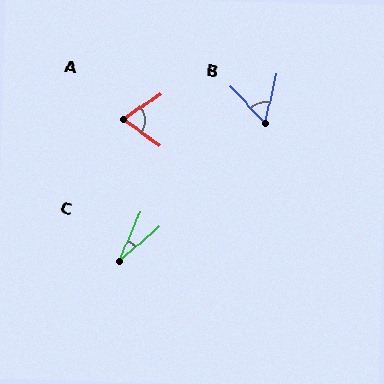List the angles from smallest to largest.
C (25°), B (58°), A (71°).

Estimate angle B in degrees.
Approximately 58 degrees.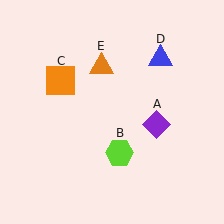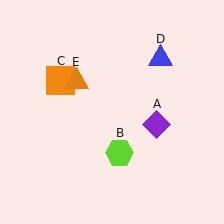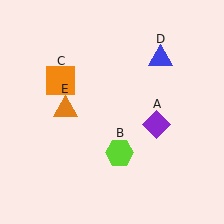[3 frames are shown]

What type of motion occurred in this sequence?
The orange triangle (object E) rotated counterclockwise around the center of the scene.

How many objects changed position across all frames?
1 object changed position: orange triangle (object E).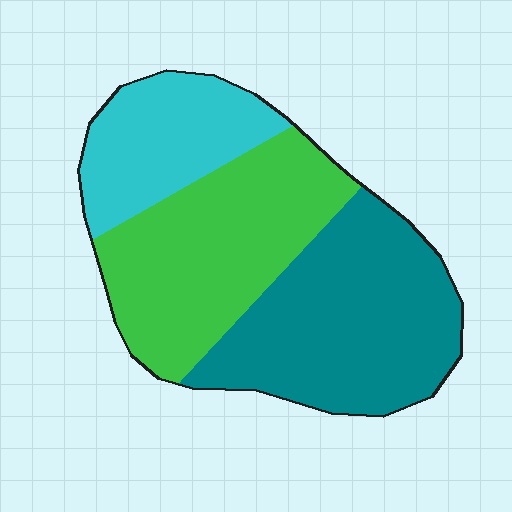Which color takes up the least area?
Cyan, at roughly 20%.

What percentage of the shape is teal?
Teal takes up about two fifths (2/5) of the shape.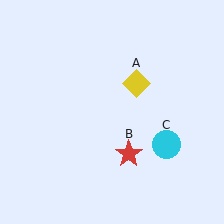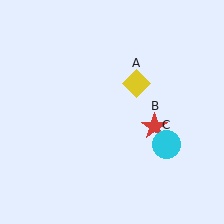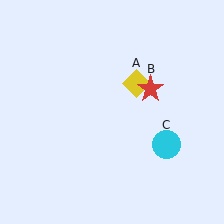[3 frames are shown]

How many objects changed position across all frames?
1 object changed position: red star (object B).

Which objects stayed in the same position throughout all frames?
Yellow diamond (object A) and cyan circle (object C) remained stationary.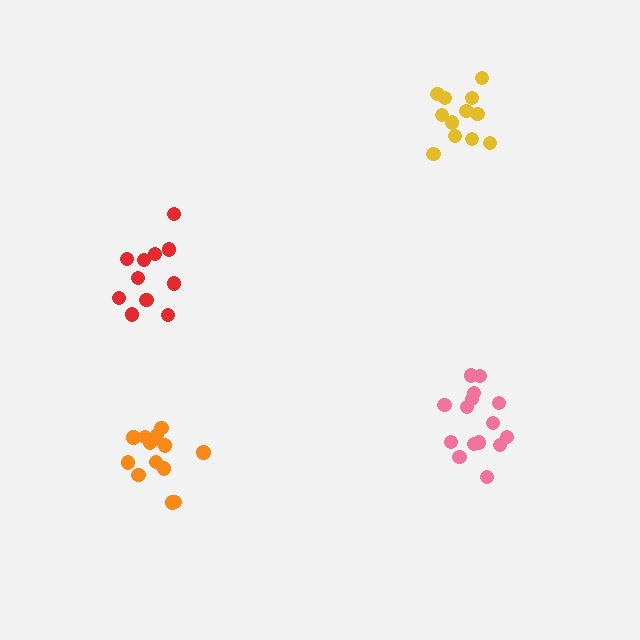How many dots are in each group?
Group 1: 14 dots, Group 2: 11 dots, Group 3: 15 dots, Group 4: 12 dots (52 total).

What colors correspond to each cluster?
The clusters are colored: orange, red, pink, yellow.